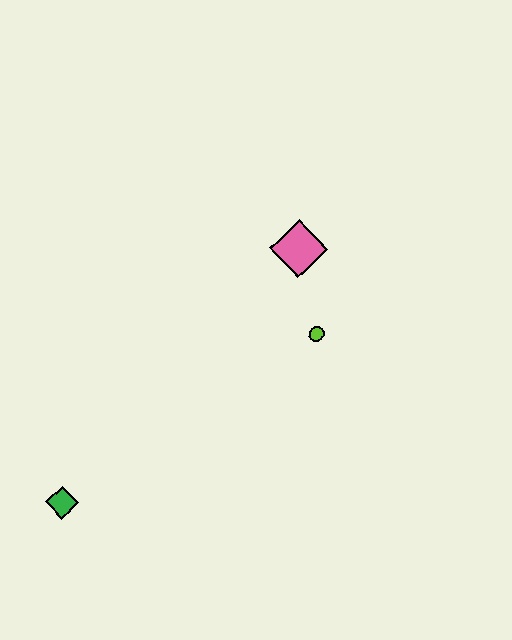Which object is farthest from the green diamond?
The pink diamond is farthest from the green diamond.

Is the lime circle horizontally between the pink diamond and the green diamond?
No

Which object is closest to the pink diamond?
The lime circle is closest to the pink diamond.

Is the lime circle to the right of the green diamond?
Yes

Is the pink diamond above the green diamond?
Yes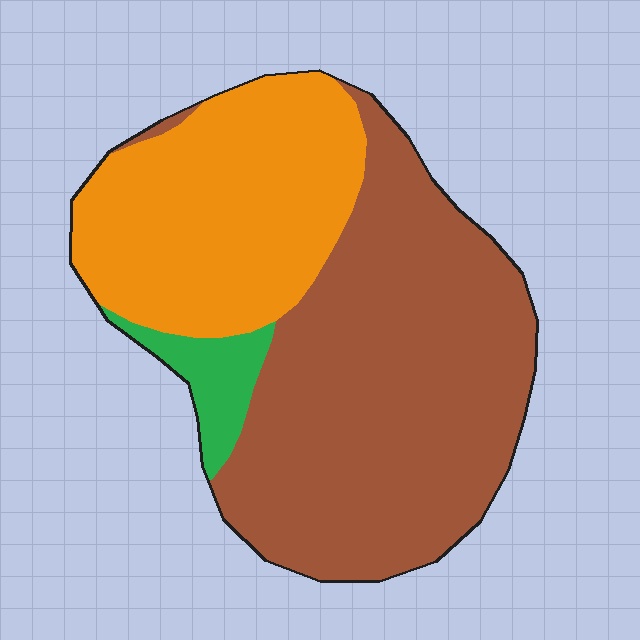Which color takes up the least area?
Green, at roughly 5%.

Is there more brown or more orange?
Brown.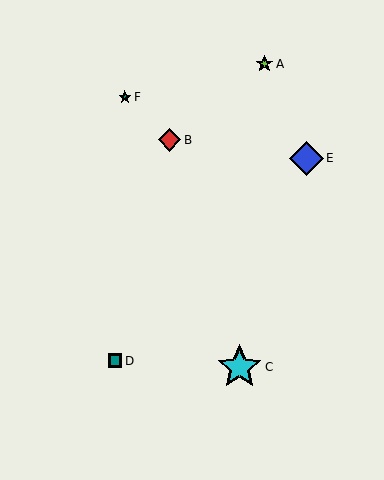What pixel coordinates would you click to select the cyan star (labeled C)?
Click at (240, 367) to select the cyan star C.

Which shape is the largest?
The cyan star (labeled C) is the largest.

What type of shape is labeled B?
Shape B is a red diamond.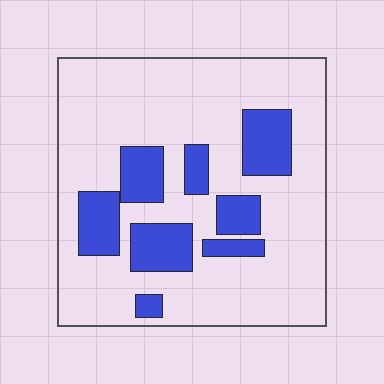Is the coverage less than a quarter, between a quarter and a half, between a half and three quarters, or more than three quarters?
Less than a quarter.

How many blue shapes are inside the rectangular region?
8.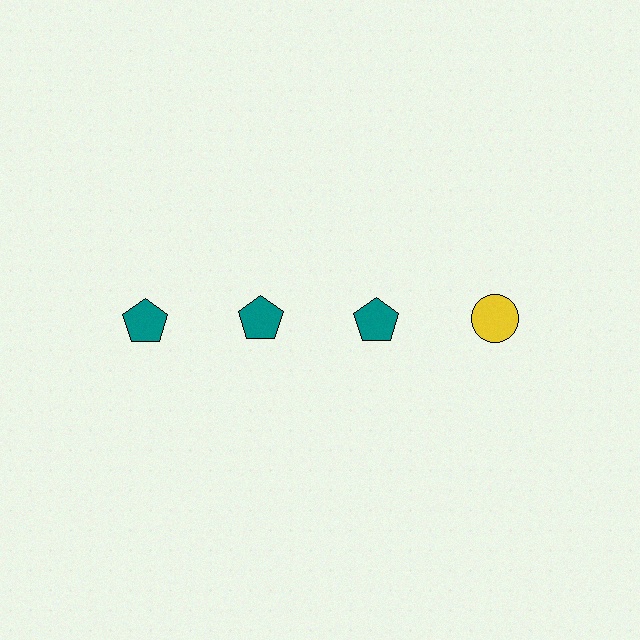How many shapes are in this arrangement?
There are 4 shapes arranged in a grid pattern.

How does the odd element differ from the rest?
It differs in both color (yellow instead of teal) and shape (circle instead of pentagon).